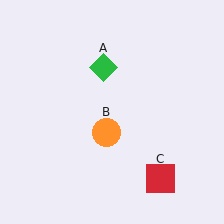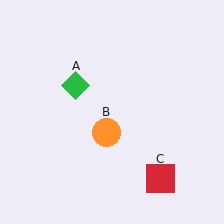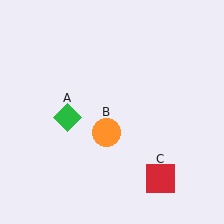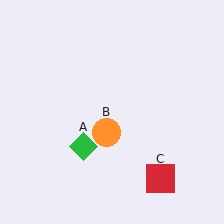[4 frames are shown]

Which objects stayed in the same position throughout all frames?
Orange circle (object B) and red square (object C) remained stationary.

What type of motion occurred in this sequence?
The green diamond (object A) rotated counterclockwise around the center of the scene.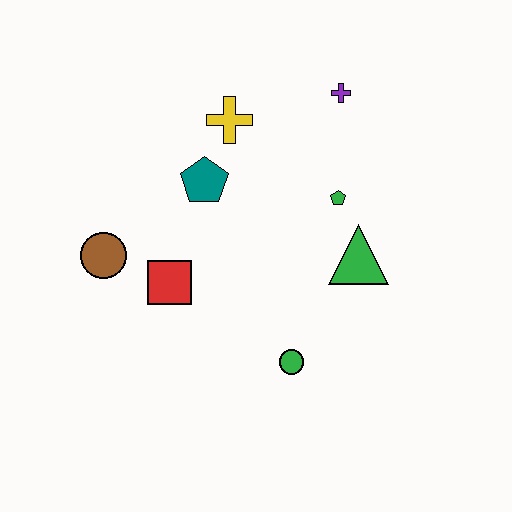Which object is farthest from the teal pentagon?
The green circle is farthest from the teal pentagon.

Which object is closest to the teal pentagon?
The yellow cross is closest to the teal pentagon.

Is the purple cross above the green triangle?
Yes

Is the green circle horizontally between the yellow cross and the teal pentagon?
No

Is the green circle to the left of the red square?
No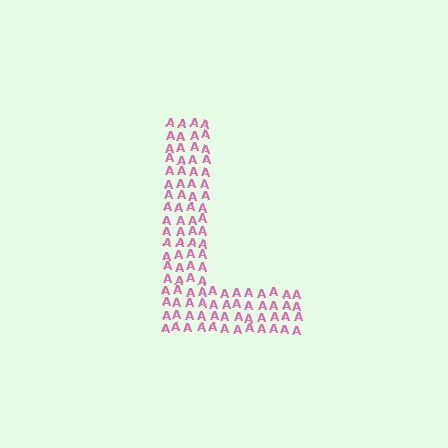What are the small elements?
The small elements are letter A's.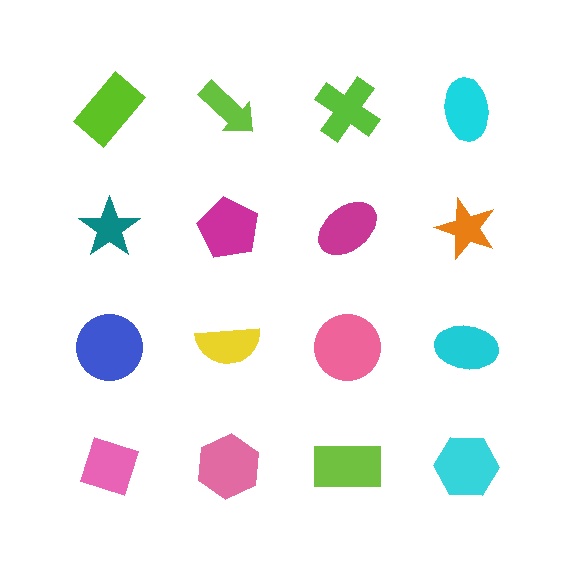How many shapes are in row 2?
4 shapes.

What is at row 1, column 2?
A lime arrow.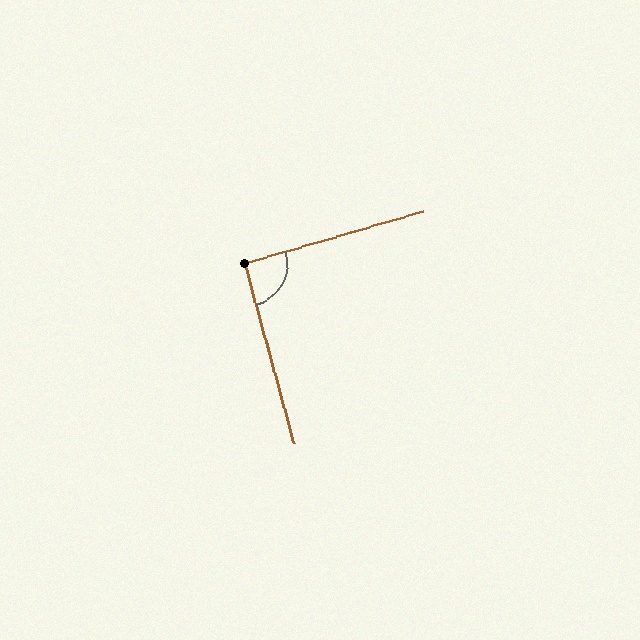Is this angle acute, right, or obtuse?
It is approximately a right angle.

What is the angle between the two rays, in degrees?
Approximately 91 degrees.